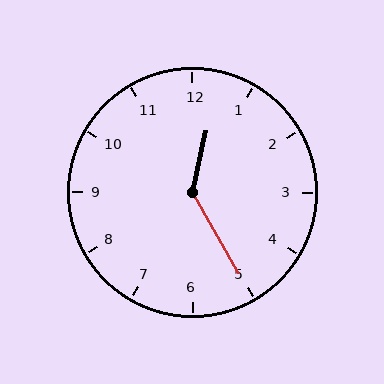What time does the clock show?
12:25.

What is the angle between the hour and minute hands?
Approximately 138 degrees.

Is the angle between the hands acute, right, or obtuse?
It is obtuse.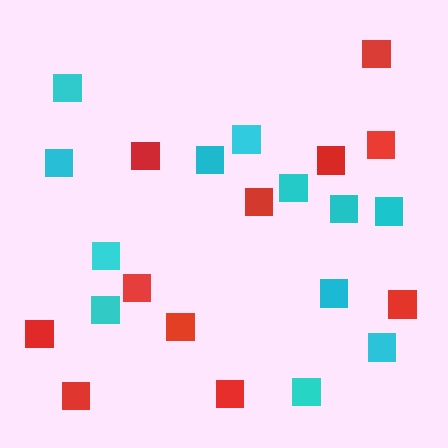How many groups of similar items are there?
There are 2 groups: one group of cyan squares (12) and one group of red squares (11).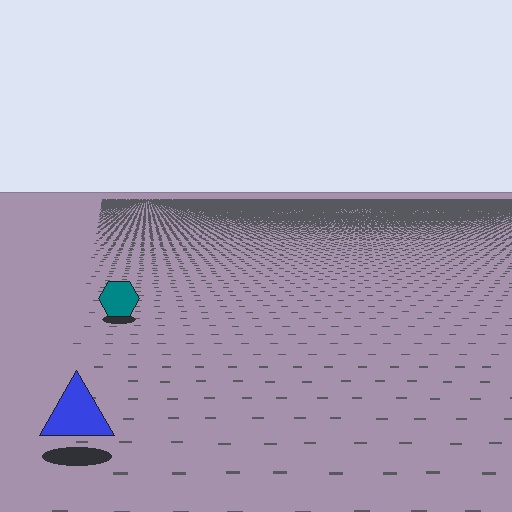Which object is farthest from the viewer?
The teal hexagon is farthest from the viewer. It appears smaller and the ground texture around it is denser.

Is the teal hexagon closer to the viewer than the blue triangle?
No. The blue triangle is closer — you can tell from the texture gradient: the ground texture is coarser near it.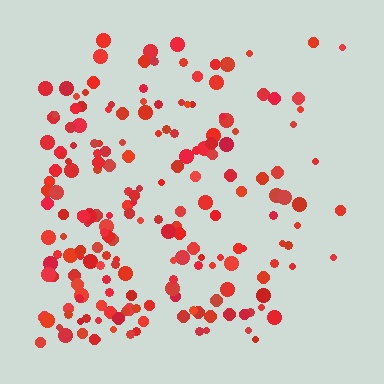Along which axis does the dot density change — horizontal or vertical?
Horizontal.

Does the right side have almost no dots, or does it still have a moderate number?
Still a moderate number, just noticeably fewer than the left.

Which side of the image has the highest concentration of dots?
The left.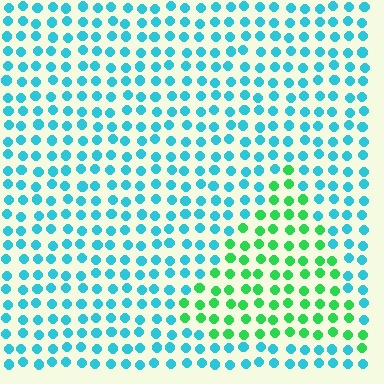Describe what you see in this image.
The image is filled with small cyan elements in a uniform arrangement. A triangle-shaped region is visible where the elements are tinted to a slightly different hue, forming a subtle color boundary.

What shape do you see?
I see a triangle.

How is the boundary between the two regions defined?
The boundary is defined purely by a slight shift in hue (about 53 degrees). Spacing, size, and orientation are identical on both sides.